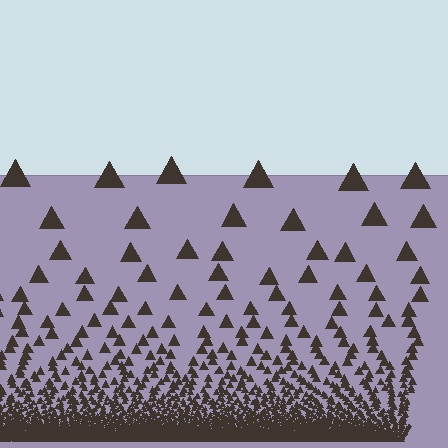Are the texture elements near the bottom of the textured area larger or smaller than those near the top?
Smaller. The gradient is inverted — elements near the bottom are smaller and denser.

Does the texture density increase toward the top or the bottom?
Density increases toward the bottom.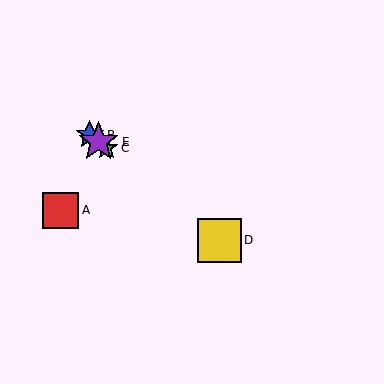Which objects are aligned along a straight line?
Objects B, C, D, E are aligned along a straight line.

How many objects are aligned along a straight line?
4 objects (B, C, D, E) are aligned along a straight line.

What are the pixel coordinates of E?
Object E is at (98, 142).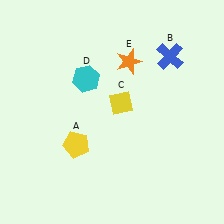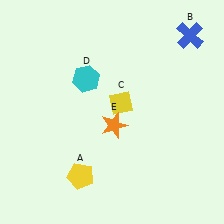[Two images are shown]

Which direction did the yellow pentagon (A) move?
The yellow pentagon (A) moved down.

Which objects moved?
The objects that moved are: the yellow pentagon (A), the blue cross (B), the orange star (E).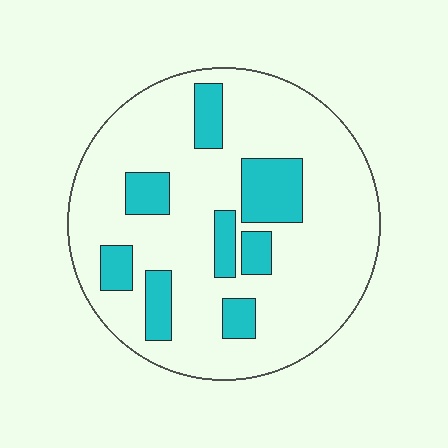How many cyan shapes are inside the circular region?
8.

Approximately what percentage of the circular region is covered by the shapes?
Approximately 20%.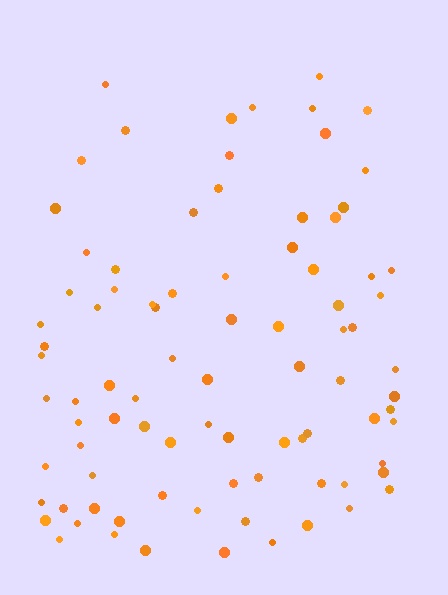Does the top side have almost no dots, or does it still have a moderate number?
Still a moderate number, just noticeably fewer than the bottom.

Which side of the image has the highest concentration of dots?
The bottom.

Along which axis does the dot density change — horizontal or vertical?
Vertical.